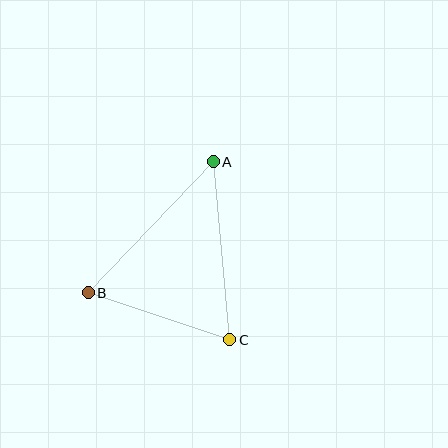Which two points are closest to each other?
Points B and C are closest to each other.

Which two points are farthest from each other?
Points A and B are farthest from each other.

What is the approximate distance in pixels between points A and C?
The distance between A and C is approximately 179 pixels.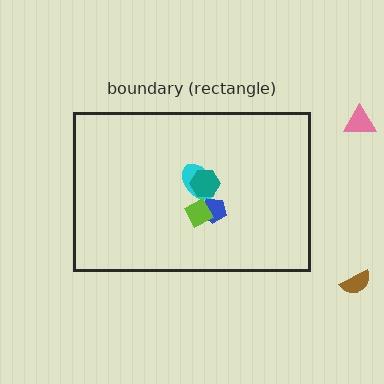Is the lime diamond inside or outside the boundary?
Inside.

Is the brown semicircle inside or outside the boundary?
Outside.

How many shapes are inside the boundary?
4 inside, 2 outside.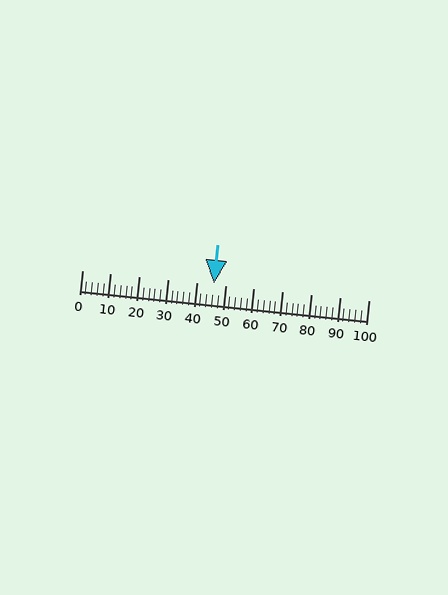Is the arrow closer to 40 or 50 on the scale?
The arrow is closer to 50.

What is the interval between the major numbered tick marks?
The major tick marks are spaced 10 units apart.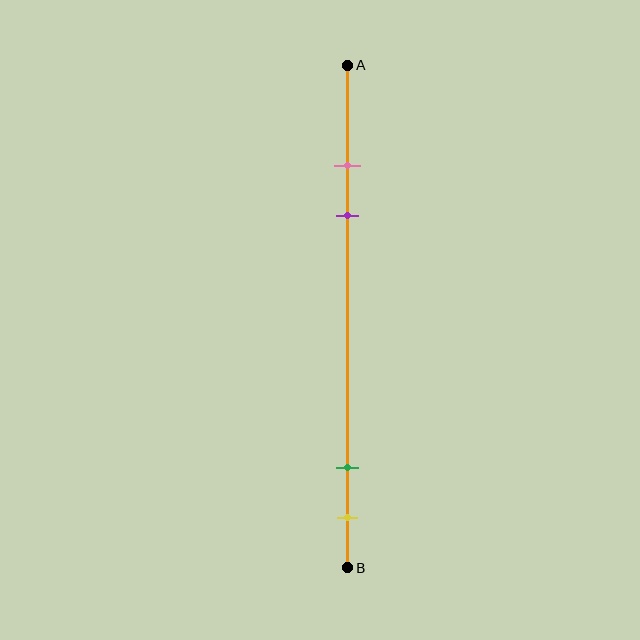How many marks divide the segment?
There are 4 marks dividing the segment.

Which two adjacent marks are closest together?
The pink and purple marks are the closest adjacent pair.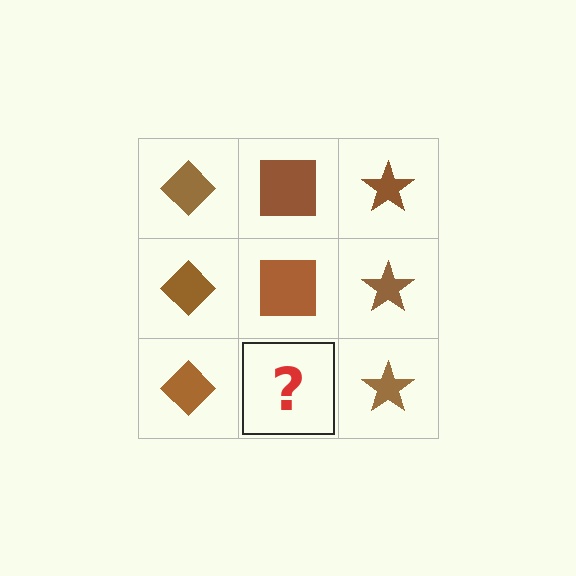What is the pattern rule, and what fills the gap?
The rule is that each column has a consistent shape. The gap should be filled with a brown square.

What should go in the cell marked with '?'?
The missing cell should contain a brown square.